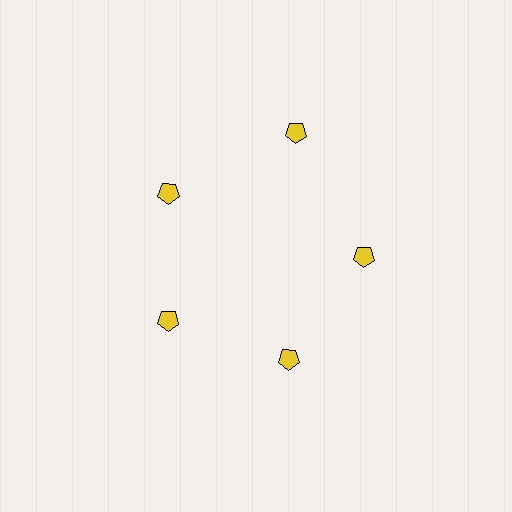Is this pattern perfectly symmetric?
No. The 5 yellow pentagons are arranged in a ring, but one element near the 1 o'clock position is pushed outward from the center, breaking the 5-fold rotational symmetry.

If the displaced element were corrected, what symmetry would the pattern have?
It would have 5-fold rotational symmetry — the pattern would map onto itself every 72 degrees.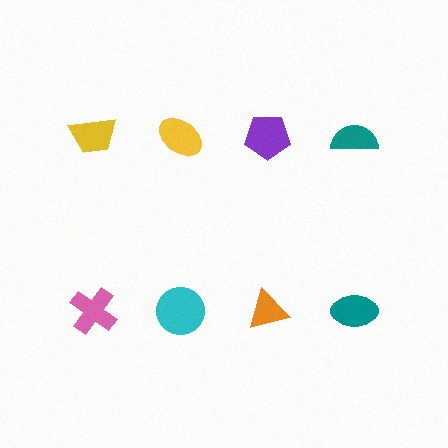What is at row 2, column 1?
A pink cross.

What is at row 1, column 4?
A teal semicircle.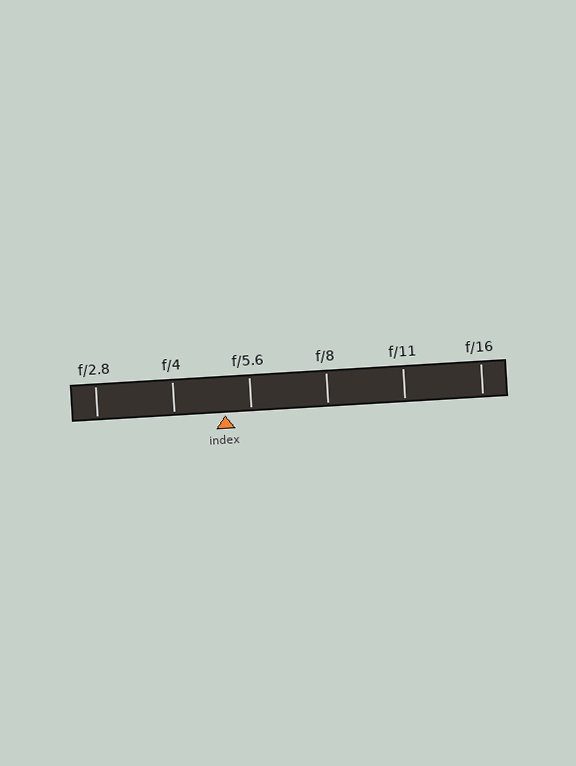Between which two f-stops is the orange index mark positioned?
The index mark is between f/4 and f/5.6.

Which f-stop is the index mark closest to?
The index mark is closest to f/5.6.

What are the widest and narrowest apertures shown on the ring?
The widest aperture shown is f/2.8 and the narrowest is f/16.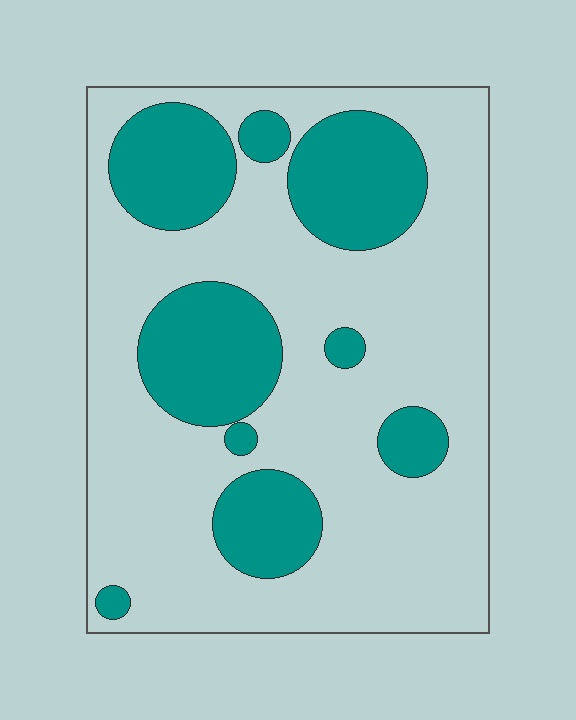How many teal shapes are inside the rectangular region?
9.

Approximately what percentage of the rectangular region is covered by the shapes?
Approximately 30%.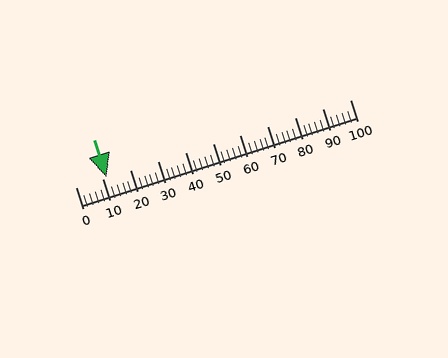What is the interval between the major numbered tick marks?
The major tick marks are spaced 10 units apart.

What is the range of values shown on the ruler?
The ruler shows values from 0 to 100.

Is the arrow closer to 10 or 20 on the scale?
The arrow is closer to 10.